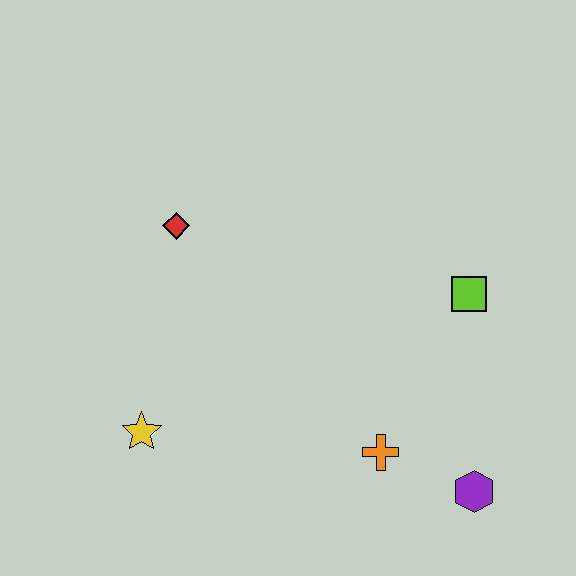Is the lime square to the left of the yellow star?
No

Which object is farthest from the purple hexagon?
The red diamond is farthest from the purple hexagon.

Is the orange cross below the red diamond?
Yes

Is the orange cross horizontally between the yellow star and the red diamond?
No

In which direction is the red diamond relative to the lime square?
The red diamond is to the left of the lime square.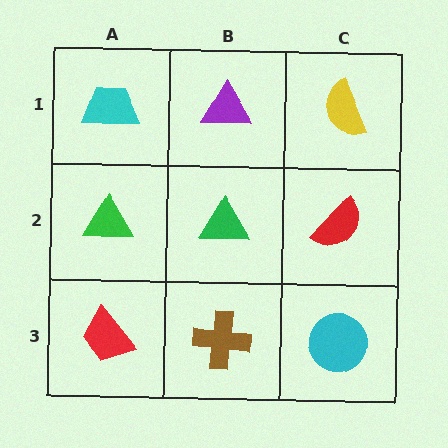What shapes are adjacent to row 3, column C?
A red semicircle (row 2, column C), a brown cross (row 3, column B).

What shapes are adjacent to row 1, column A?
A green triangle (row 2, column A), a purple triangle (row 1, column B).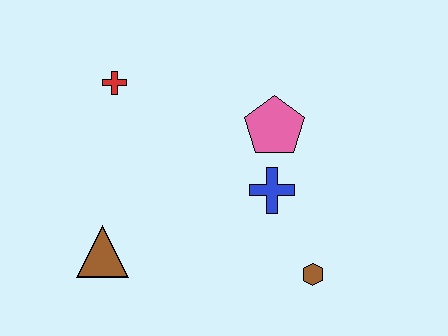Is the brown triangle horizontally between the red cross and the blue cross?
No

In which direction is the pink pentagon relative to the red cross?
The pink pentagon is to the right of the red cross.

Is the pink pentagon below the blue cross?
No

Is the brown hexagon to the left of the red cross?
No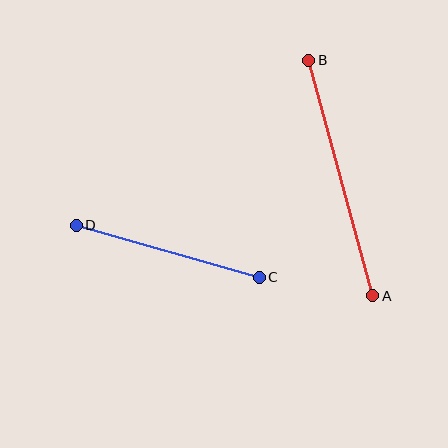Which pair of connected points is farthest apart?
Points A and B are farthest apart.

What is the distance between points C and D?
The distance is approximately 190 pixels.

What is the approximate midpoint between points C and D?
The midpoint is at approximately (168, 251) pixels.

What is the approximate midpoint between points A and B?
The midpoint is at approximately (341, 178) pixels.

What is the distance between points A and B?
The distance is approximately 244 pixels.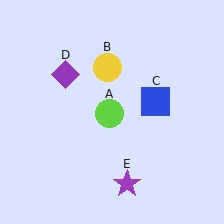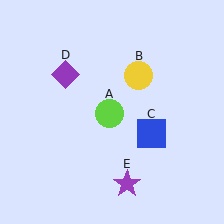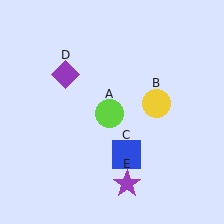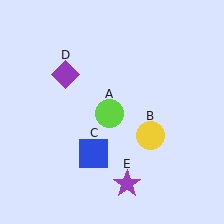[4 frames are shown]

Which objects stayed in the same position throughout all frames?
Lime circle (object A) and purple diamond (object D) and purple star (object E) remained stationary.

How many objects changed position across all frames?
2 objects changed position: yellow circle (object B), blue square (object C).